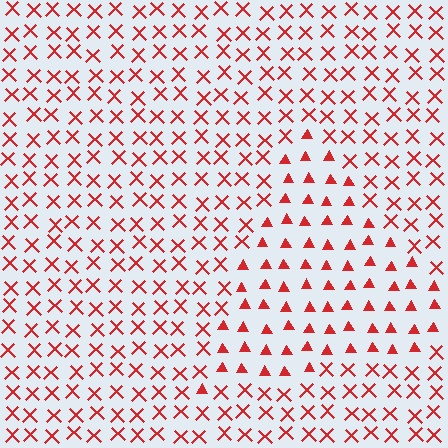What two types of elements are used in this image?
The image uses triangles inside the triangle region and X marks outside it.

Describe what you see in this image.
The image is filled with small red elements arranged in a uniform grid. A triangle-shaped region contains triangles, while the surrounding area contains X marks. The boundary is defined purely by the change in element shape.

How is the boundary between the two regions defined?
The boundary is defined by a change in element shape: triangles inside vs. X marks outside. All elements share the same color and spacing.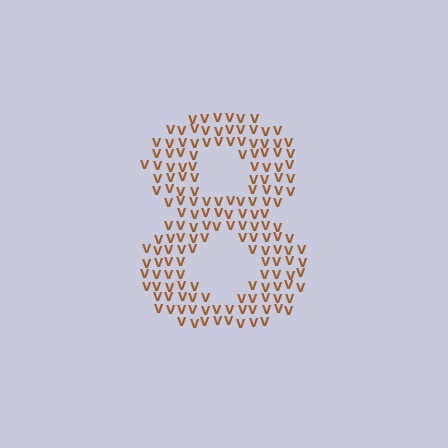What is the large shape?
The large shape is the digit 8.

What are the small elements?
The small elements are letter V's.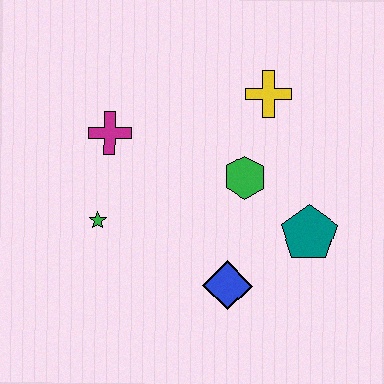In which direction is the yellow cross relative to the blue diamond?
The yellow cross is above the blue diamond.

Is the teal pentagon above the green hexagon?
No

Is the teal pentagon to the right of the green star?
Yes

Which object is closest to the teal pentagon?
The green hexagon is closest to the teal pentagon.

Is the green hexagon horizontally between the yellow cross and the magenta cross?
Yes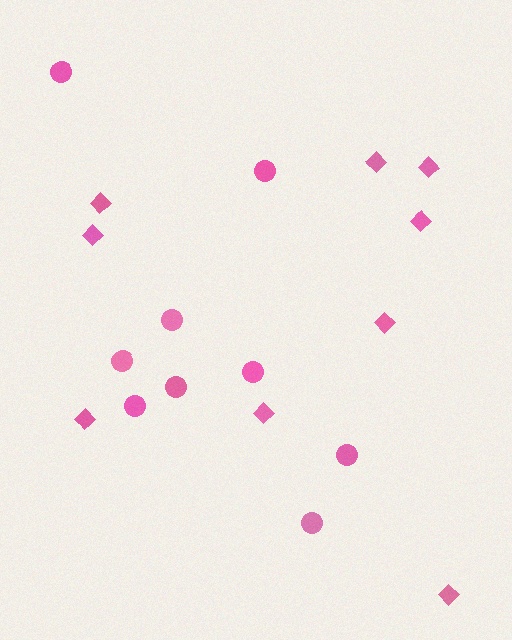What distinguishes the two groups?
There are 2 groups: one group of circles (9) and one group of diamonds (9).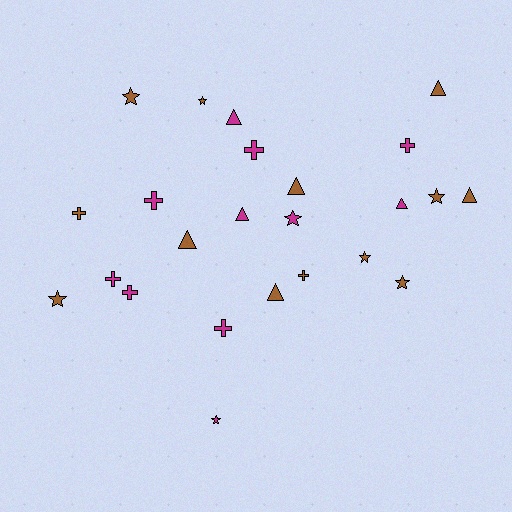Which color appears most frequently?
Brown, with 13 objects.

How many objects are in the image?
There are 24 objects.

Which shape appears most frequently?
Star, with 8 objects.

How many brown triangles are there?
There are 5 brown triangles.